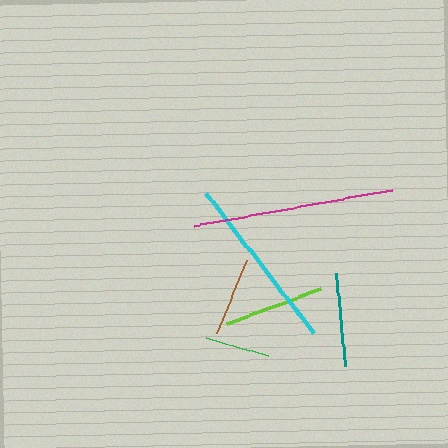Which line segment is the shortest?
The green line is the shortest at approximately 64 pixels.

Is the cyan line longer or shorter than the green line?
The cyan line is longer than the green line.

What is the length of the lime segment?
The lime segment is approximately 101 pixels long.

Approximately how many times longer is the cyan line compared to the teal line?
The cyan line is approximately 1.9 times the length of the teal line.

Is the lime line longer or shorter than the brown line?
The lime line is longer than the brown line.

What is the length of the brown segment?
The brown segment is approximately 79 pixels long.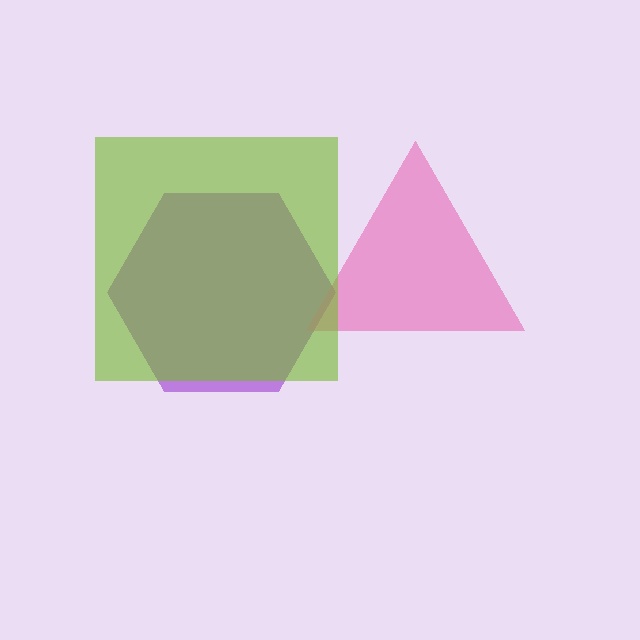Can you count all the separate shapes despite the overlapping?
Yes, there are 3 separate shapes.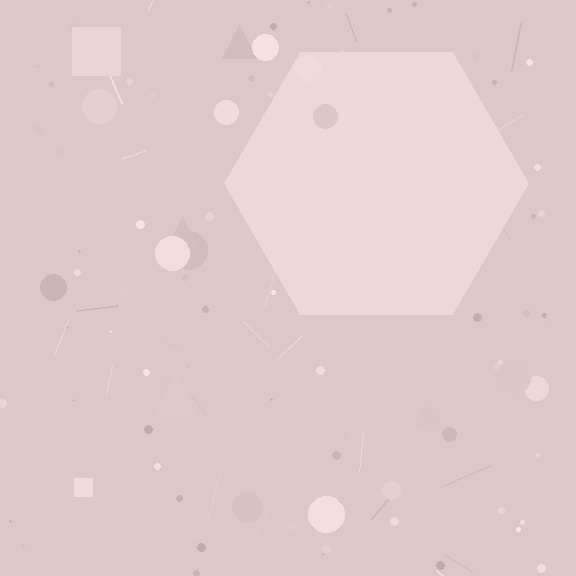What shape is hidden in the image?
A hexagon is hidden in the image.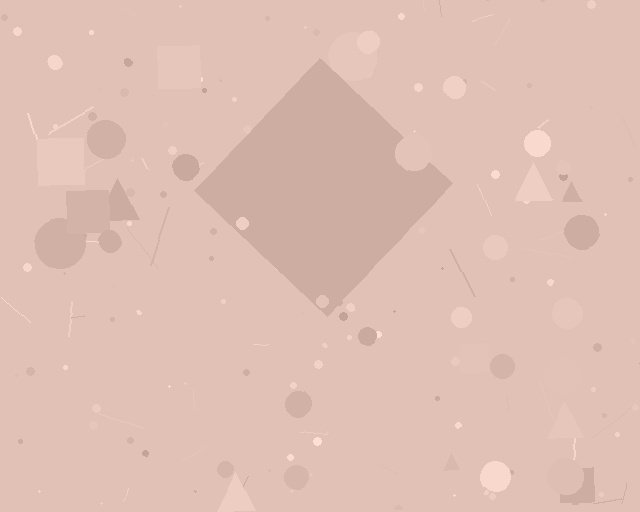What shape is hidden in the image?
A diamond is hidden in the image.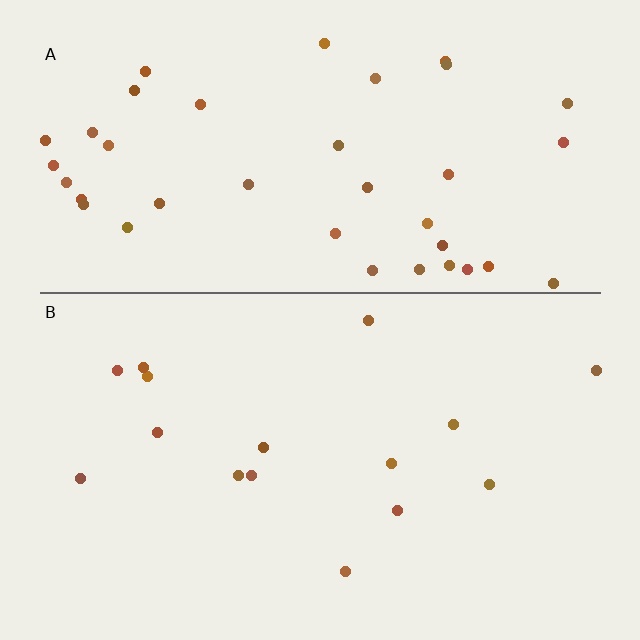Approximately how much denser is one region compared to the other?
Approximately 2.5× — region A over region B.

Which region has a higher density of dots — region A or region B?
A (the top).